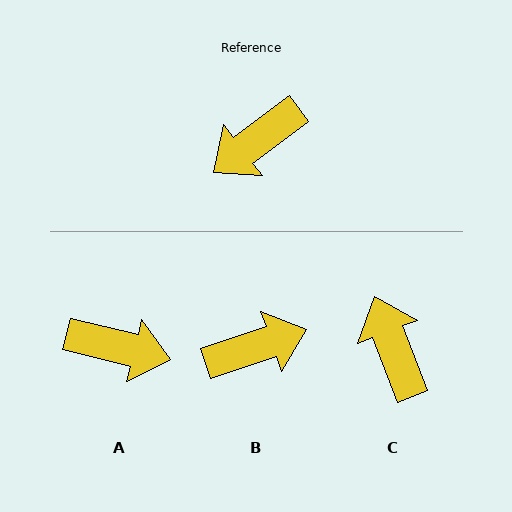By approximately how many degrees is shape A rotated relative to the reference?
Approximately 130 degrees counter-clockwise.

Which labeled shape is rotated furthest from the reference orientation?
B, about 162 degrees away.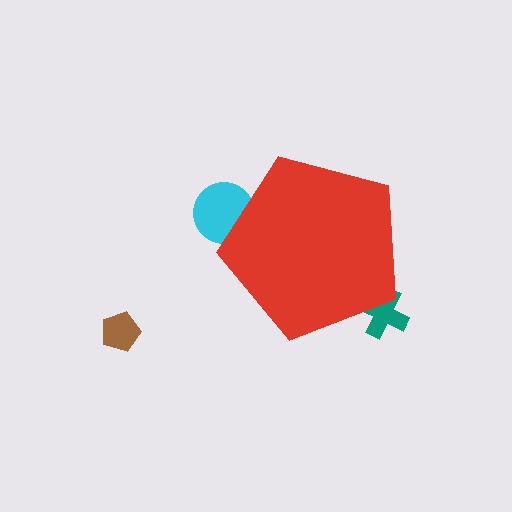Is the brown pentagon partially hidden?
No, the brown pentagon is fully visible.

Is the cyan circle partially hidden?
Yes, the cyan circle is partially hidden behind the red pentagon.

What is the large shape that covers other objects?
A red pentagon.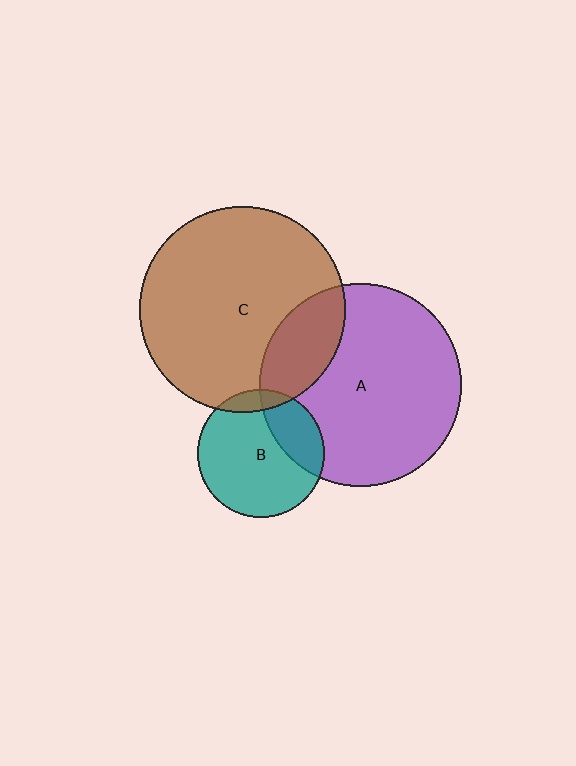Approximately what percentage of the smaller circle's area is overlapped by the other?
Approximately 10%.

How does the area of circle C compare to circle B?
Approximately 2.6 times.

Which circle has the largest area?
Circle C (brown).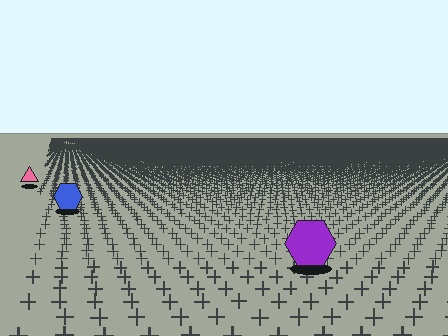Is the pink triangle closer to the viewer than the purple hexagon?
No. The purple hexagon is closer — you can tell from the texture gradient: the ground texture is coarser near it.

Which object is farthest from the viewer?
The pink triangle is farthest from the viewer. It appears smaller and the ground texture around it is denser.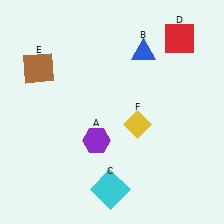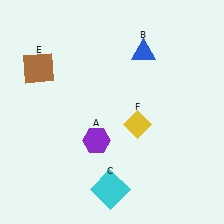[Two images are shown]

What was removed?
The red square (D) was removed in Image 2.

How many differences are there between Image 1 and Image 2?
There is 1 difference between the two images.